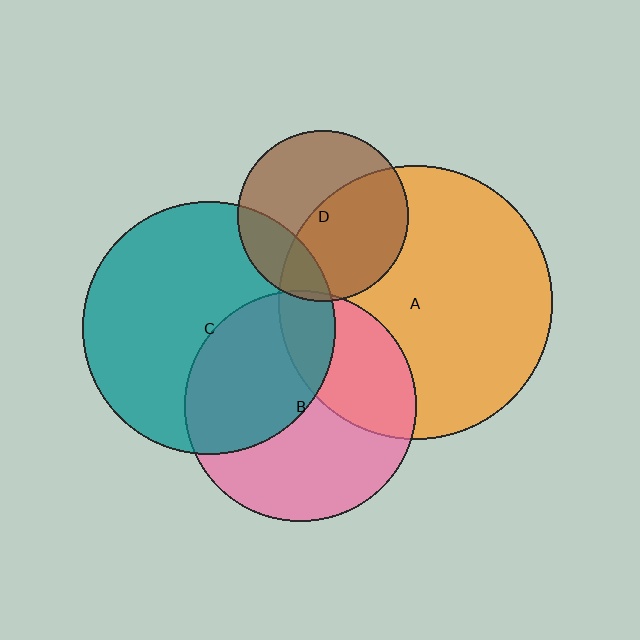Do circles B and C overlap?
Yes.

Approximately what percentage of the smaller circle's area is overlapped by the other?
Approximately 45%.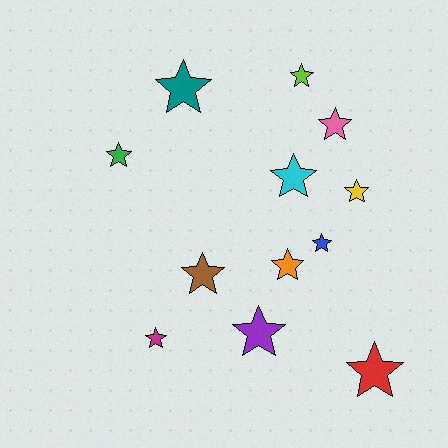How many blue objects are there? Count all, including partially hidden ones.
There is 1 blue object.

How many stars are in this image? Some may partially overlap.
There are 12 stars.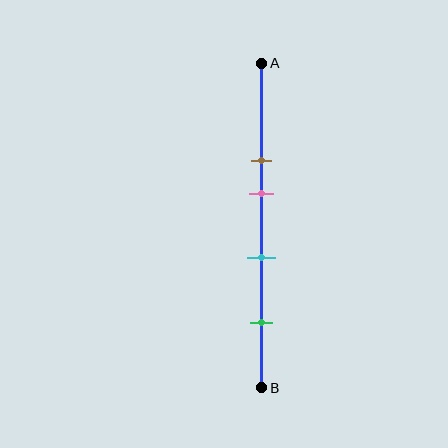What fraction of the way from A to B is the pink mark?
The pink mark is approximately 40% (0.4) of the way from A to B.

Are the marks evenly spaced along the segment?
No, the marks are not evenly spaced.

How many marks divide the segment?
There are 4 marks dividing the segment.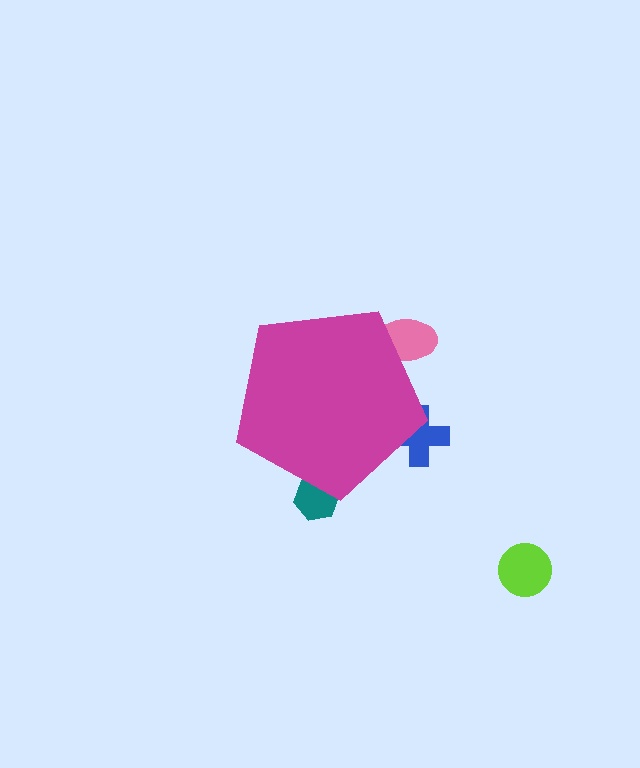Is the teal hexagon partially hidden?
Yes, the teal hexagon is partially hidden behind the magenta pentagon.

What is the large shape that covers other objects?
A magenta pentagon.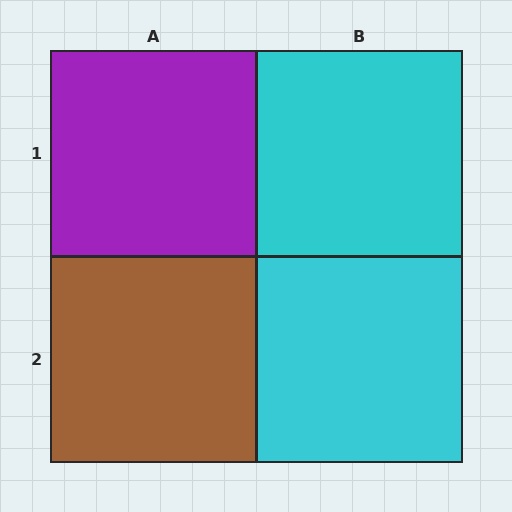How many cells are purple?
1 cell is purple.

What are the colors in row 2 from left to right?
Brown, cyan.